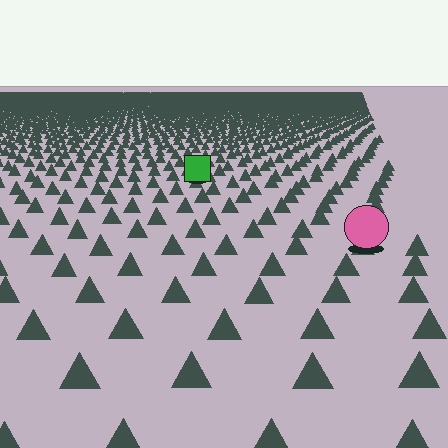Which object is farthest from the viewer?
The green square is farthest from the viewer. It appears smaller and the ground texture around it is denser.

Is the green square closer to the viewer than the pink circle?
No. The pink circle is closer — you can tell from the texture gradient: the ground texture is coarser near it.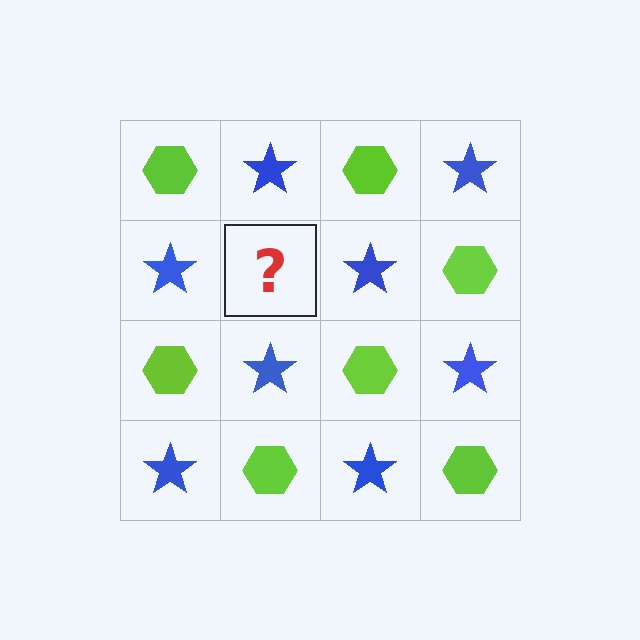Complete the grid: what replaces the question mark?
The question mark should be replaced with a lime hexagon.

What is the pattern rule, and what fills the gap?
The rule is that it alternates lime hexagon and blue star in a checkerboard pattern. The gap should be filled with a lime hexagon.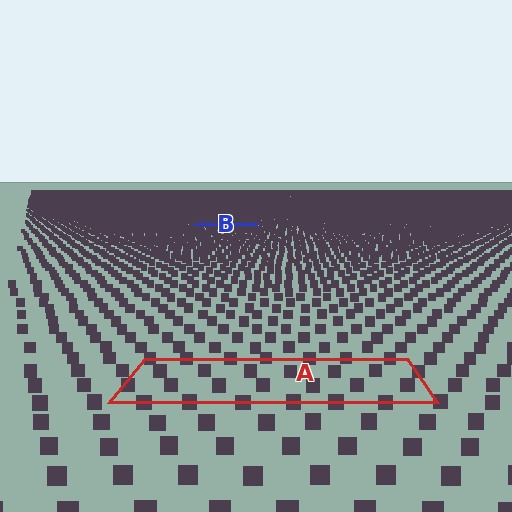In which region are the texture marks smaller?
The texture marks are smaller in region B, because it is farther away.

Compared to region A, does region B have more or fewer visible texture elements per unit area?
Region B has more texture elements per unit area — they are packed more densely because it is farther away.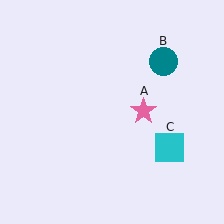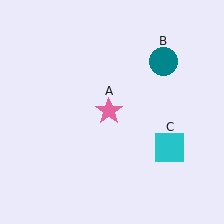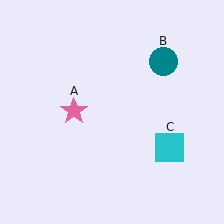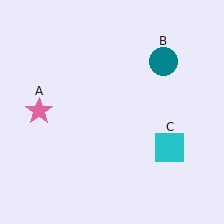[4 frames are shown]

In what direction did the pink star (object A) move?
The pink star (object A) moved left.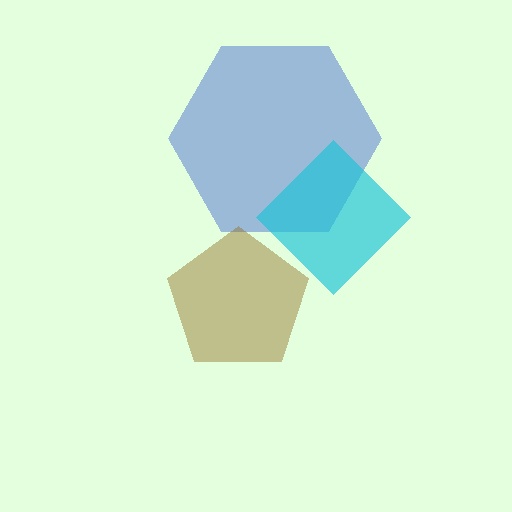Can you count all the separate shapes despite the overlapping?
Yes, there are 3 separate shapes.